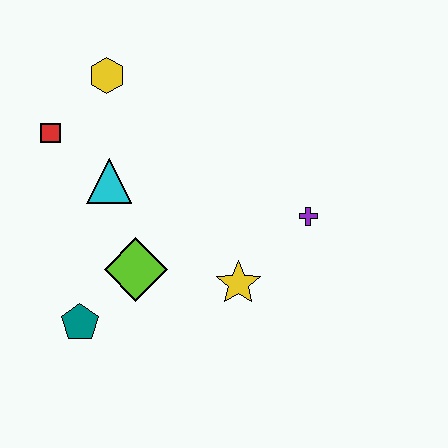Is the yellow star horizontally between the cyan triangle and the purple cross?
Yes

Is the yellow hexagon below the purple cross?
No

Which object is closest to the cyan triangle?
The red square is closest to the cyan triangle.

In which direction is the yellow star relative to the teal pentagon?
The yellow star is to the right of the teal pentagon.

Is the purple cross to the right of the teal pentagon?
Yes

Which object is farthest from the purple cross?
The red square is farthest from the purple cross.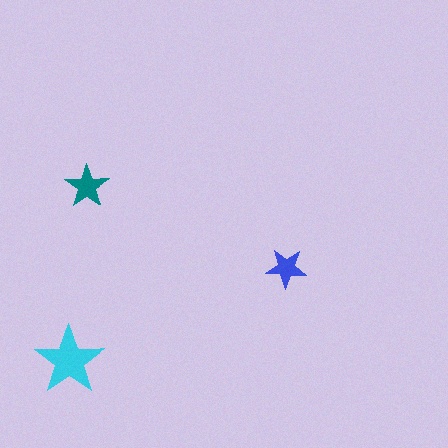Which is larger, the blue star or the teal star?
The teal one.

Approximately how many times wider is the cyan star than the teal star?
About 1.5 times wider.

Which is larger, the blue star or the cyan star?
The cyan one.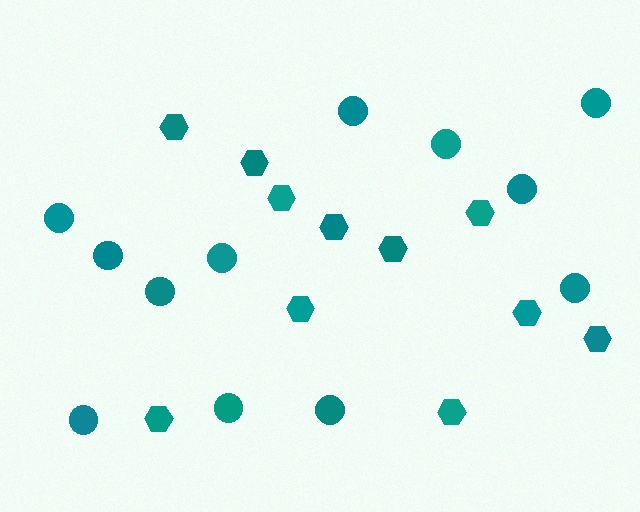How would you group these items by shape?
There are 2 groups: one group of circles (12) and one group of hexagons (11).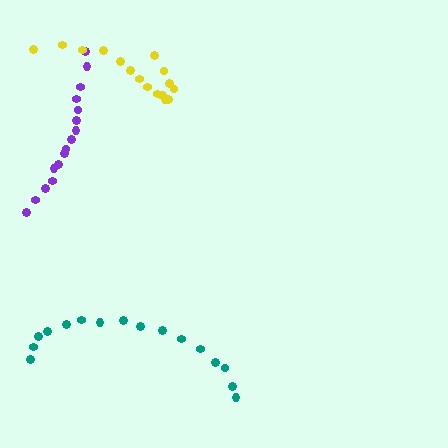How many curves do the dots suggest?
There are 3 distinct paths.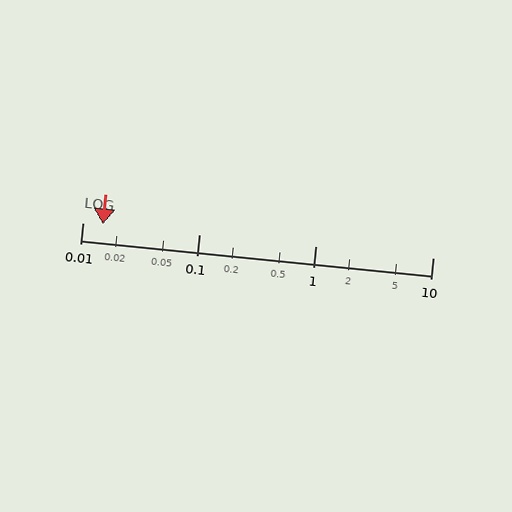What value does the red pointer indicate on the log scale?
The pointer indicates approximately 0.015.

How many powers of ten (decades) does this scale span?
The scale spans 3 decades, from 0.01 to 10.